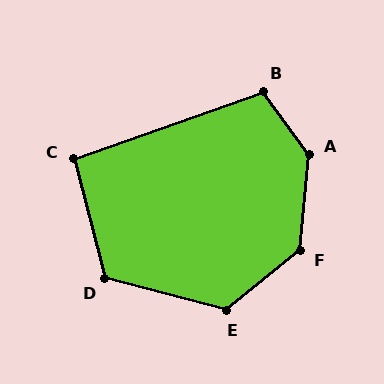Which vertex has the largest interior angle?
A, at approximately 139 degrees.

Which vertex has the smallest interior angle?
C, at approximately 95 degrees.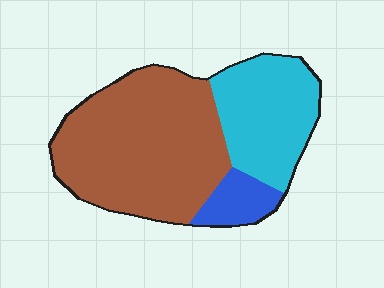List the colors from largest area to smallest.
From largest to smallest: brown, cyan, blue.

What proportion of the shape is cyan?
Cyan takes up between a sixth and a third of the shape.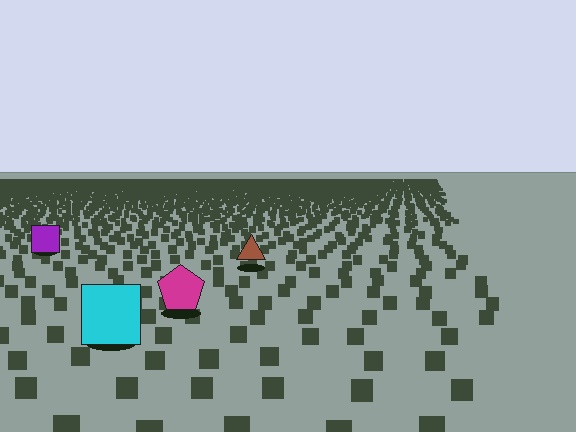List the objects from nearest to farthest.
From nearest to farthest: the cyan square, the magenta pentagon, the brown triangle, the purple square.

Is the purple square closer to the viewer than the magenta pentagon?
No. The magenta pentagon is closer — you can tell from the texture gradient: the ground texture is coarser near it.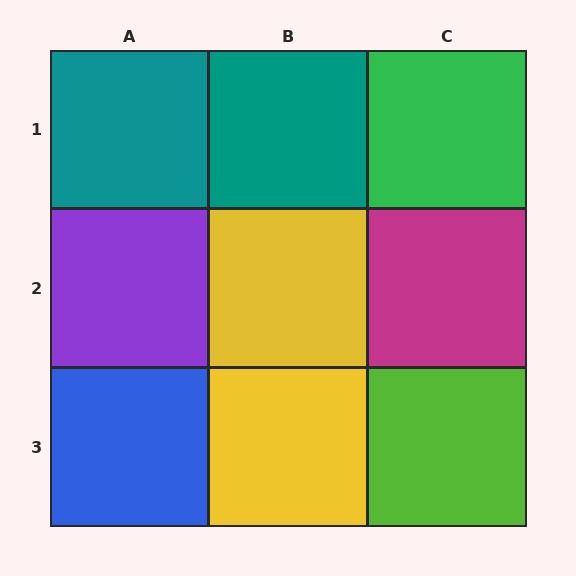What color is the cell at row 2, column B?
Yellow.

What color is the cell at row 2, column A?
Purple.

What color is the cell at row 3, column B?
Yellow.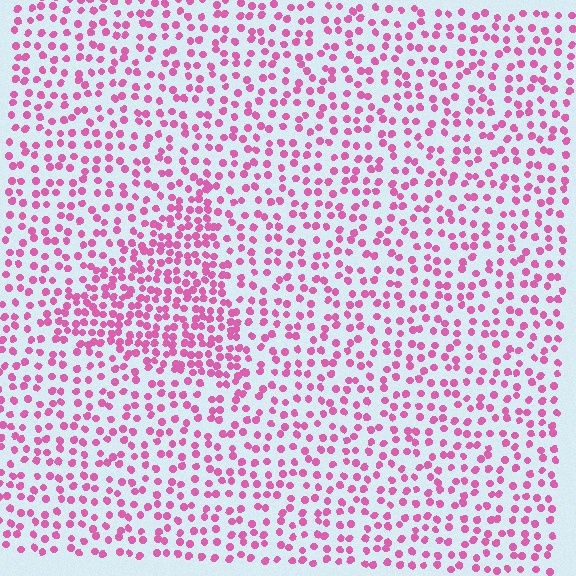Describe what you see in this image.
The image contains small pink elements arranged at two different densities. A triangle-shaped region is visible where the elements are more densely packed than the surrounding area.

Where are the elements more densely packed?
The elements are more densely packed inside the triangle boundary.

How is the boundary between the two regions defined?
The boundary is defined by a change in element density (approximately 1.8x ratio). All elements are the same color, size, and shape.